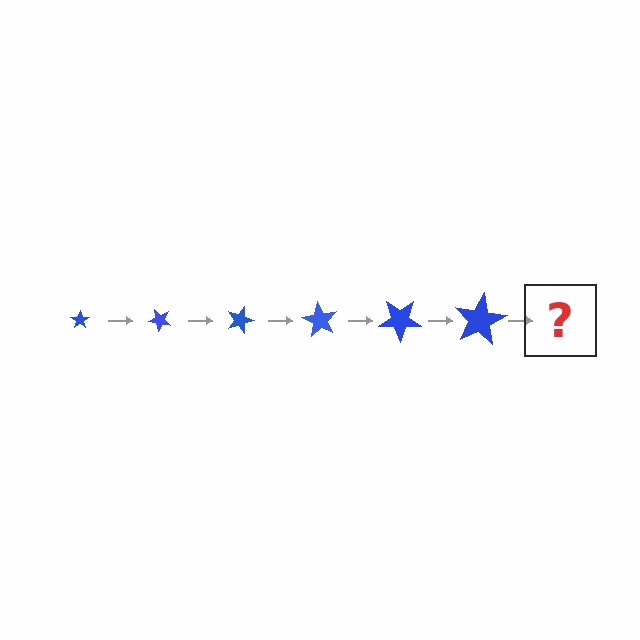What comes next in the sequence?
The next element should be a star, larger than the previous one and rotated 270 degrees from the start.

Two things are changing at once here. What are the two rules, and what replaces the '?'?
The two rules are that the star grows larger each step and it rotates 45 degrees each step. The '?' should be a star, larger than the previous one and rotated 270 degrees from the start.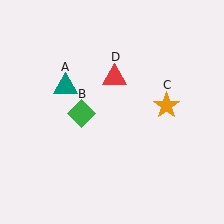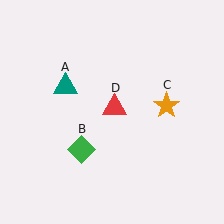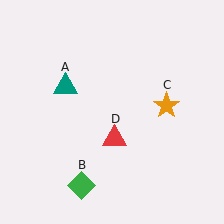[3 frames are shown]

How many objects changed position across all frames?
2 objects changed position: green diamond (object B), red triangle (object D).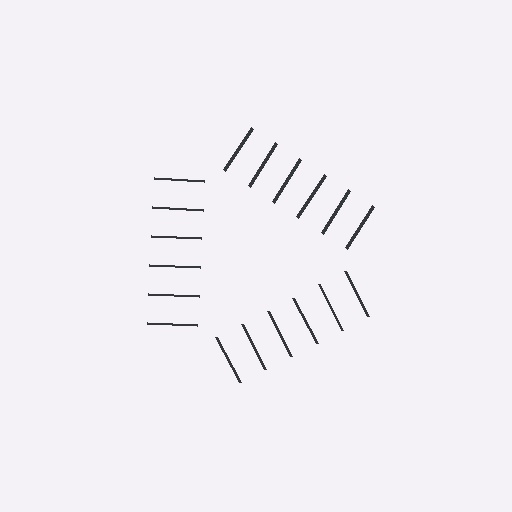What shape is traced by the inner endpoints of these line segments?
An illusory triangle — the line segments terminate on its edges but no continuous stroke is drawn.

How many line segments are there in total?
18 — 6 along each of the 3 edges.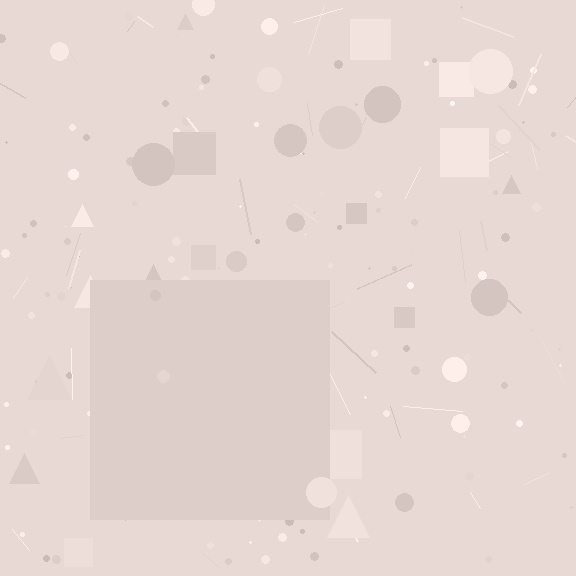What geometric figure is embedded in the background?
A square is embedded in the background.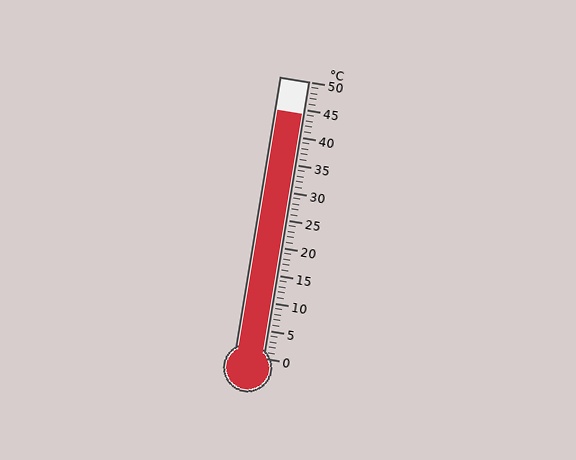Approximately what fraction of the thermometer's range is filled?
The thermometer is filled to approximately 90% of its range.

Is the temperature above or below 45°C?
The temperature is below 45°C.